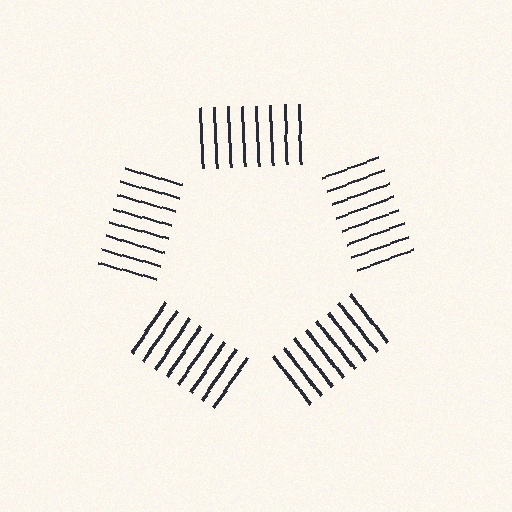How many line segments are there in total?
40 — 8 along each of the 5 edges.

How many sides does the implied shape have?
5 sides — the line-ends trace a pentagon.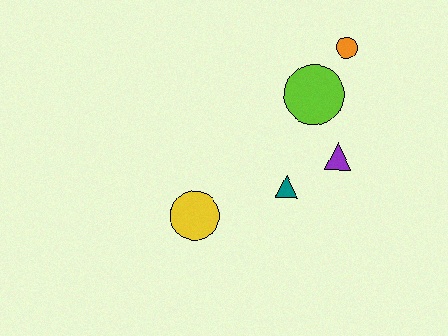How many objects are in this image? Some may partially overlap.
There are 5 objects.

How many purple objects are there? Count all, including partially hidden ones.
There is 1 purple object.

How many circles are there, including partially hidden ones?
There are 3 circles.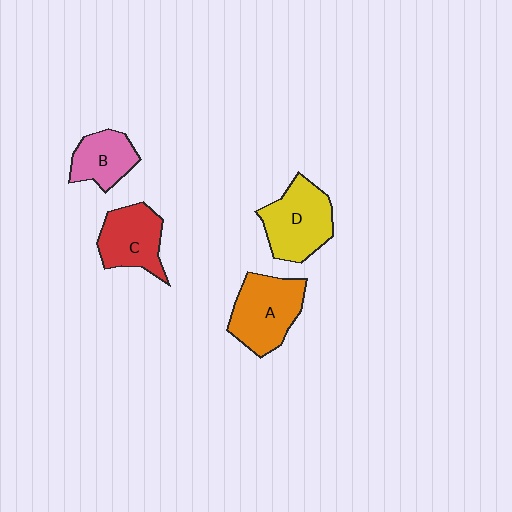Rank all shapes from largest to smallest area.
From largest to smallest: A (orange), D (yellow), C (red), B (pink).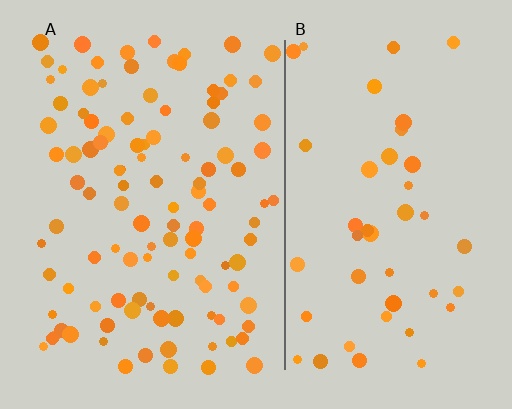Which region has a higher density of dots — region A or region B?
A (the left).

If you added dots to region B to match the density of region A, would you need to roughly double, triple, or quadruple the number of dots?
Approximately double.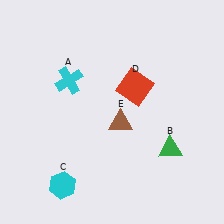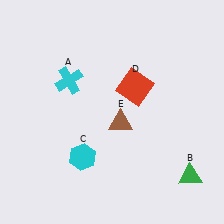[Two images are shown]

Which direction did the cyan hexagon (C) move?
The cyan hexagon (C) moved up.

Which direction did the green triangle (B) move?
The green triangle (B) moved down.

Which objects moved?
The objects that moved are: the green triangle (B), the cyan hexagon (C).